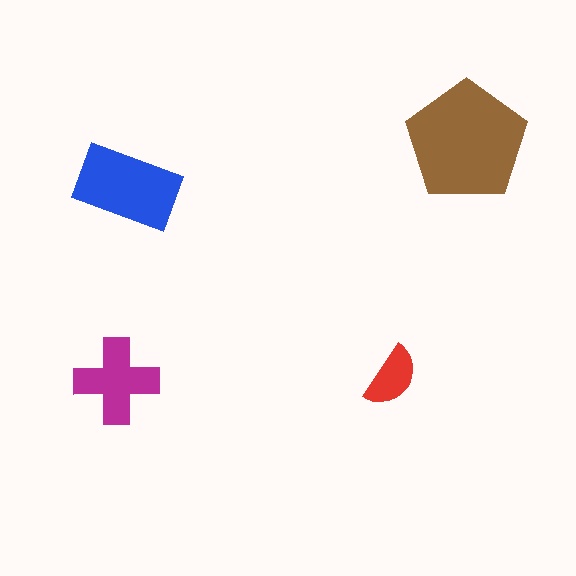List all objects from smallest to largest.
The red semicircle, the magenta cross, the blue rectangle, the brown pentagon.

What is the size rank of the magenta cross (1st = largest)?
3rd.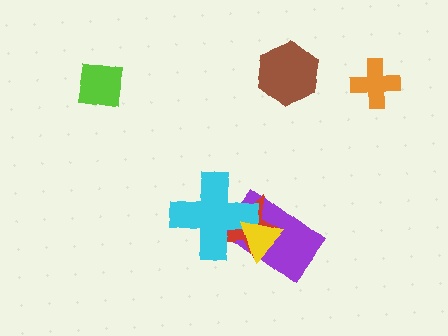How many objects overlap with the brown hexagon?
0 objects overlap with the brown hexagon.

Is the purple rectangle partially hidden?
Yes, it is partially covered by another shape.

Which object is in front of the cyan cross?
The yellow triangle is in front of the cyan cross.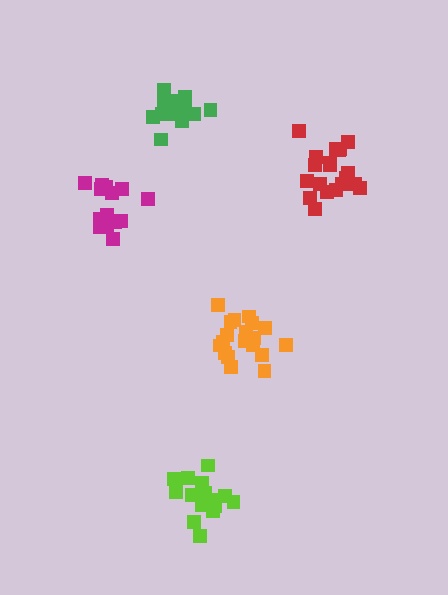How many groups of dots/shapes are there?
There are 5 groups.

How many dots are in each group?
Group 1: 19 dots, Group 2: 18 dots, Group 3: 14 dots, Group 4: 20 dots, Group 5: 17 dots (88 total).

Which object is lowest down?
The lime cluster is bottommost.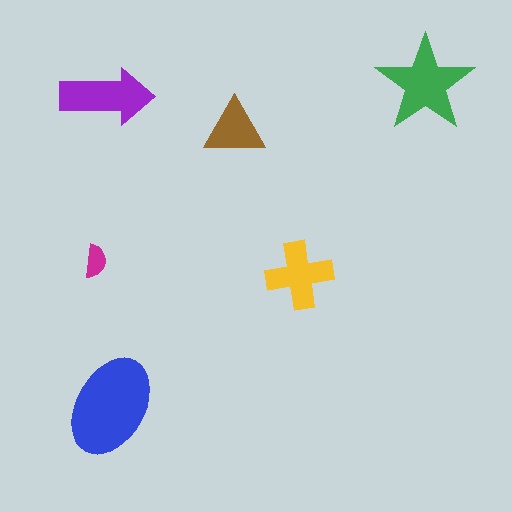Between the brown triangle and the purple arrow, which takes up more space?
The purple arrow.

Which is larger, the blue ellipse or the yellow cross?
The blue ellipse.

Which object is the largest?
The blue ellipse.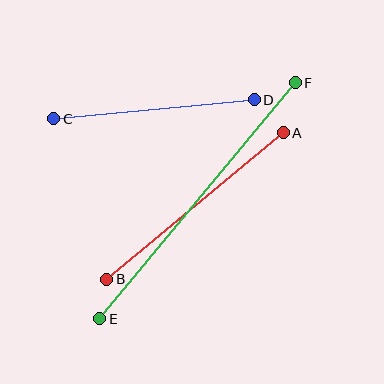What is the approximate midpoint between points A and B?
The midpoint is at approximately (195, 206) pixels.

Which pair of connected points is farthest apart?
Points E and F are farthest apart.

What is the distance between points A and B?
The distance is approximately 229 pixels.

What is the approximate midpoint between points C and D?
The midpoint is at approximately (154, 109) pixels.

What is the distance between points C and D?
The distance is approximately 202 pixels.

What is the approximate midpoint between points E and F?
The midpoint is at approximately (197, 201) pixels.